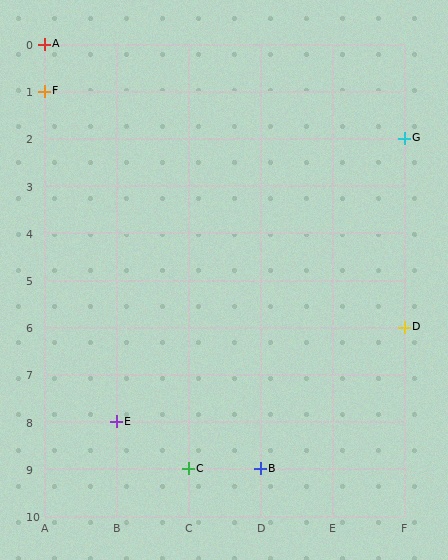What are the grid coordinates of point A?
Point A is at grid coordinates (A, 0).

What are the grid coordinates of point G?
Point G is at grid coordinates (F, 2).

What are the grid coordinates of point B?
Point B is at grid coordinates (D, 9).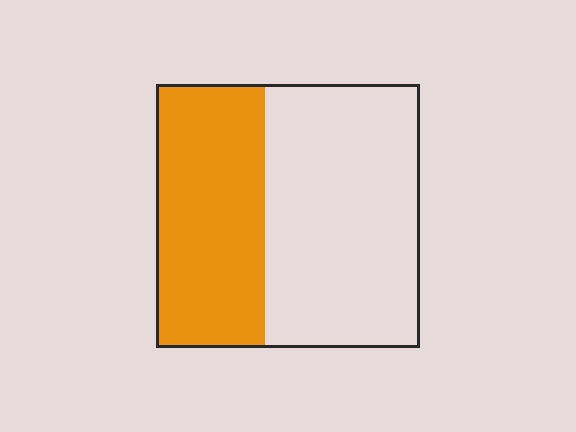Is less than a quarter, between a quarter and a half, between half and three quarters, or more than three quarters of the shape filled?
Between a quarter and a half.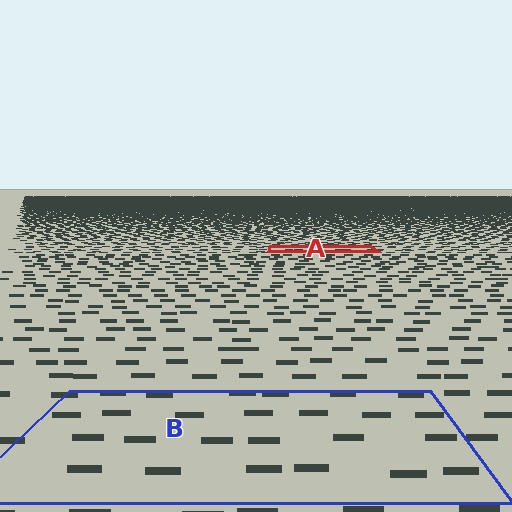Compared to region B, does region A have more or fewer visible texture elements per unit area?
Region A has more texture elements per unit area — they are packed more densely because it is farther away.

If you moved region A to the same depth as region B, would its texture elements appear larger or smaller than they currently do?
They would appear larger. At a closer depth, the same texture elements are projected at a bigger on-screen size.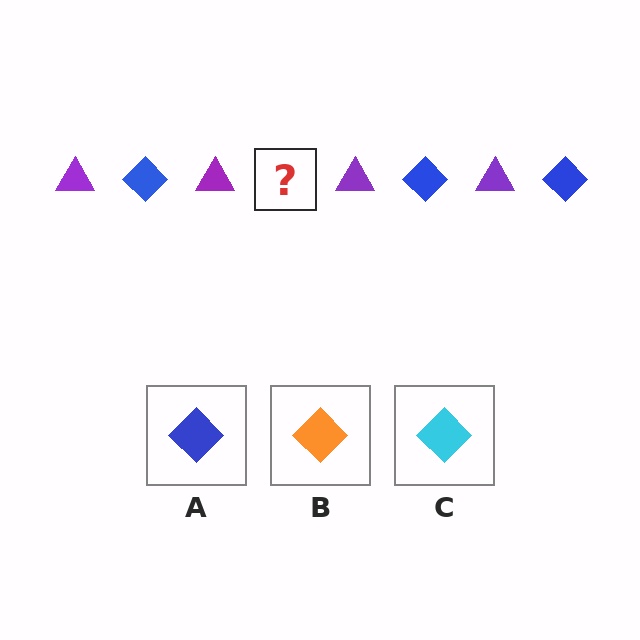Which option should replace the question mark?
Option A.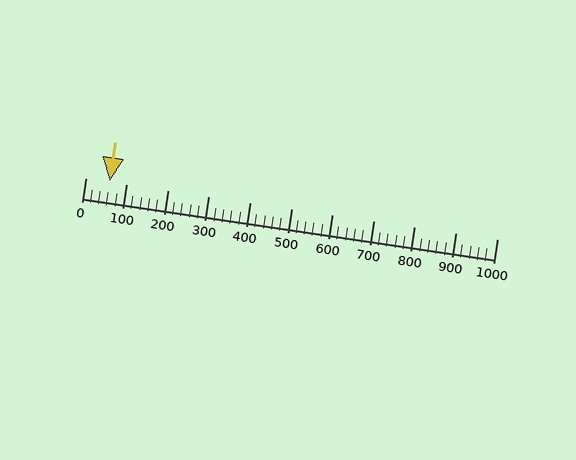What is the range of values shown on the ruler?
The ruler shows values from 0 to 1000.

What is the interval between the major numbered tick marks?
The major tick marks are spaced 100 units apart.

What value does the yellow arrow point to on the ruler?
The yellow arrow points to approximately 60.